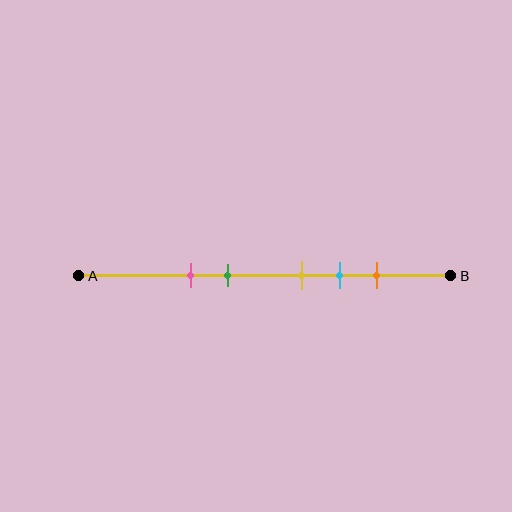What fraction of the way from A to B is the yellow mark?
The yellow mark is approximately 60% (0.6) of the way from A to B.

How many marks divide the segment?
There are 5 marks dividing the segment.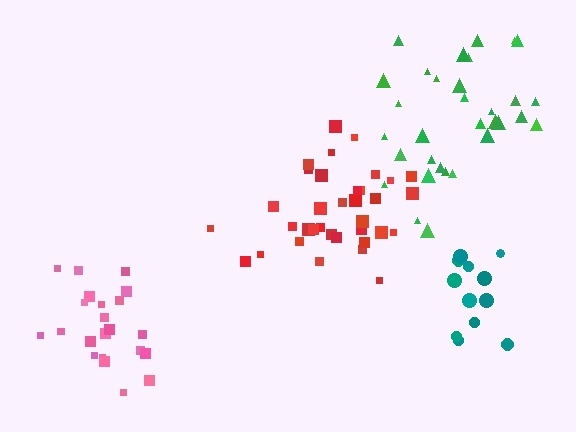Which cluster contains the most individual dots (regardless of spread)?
Red (35).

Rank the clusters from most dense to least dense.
red, pink, teal, green.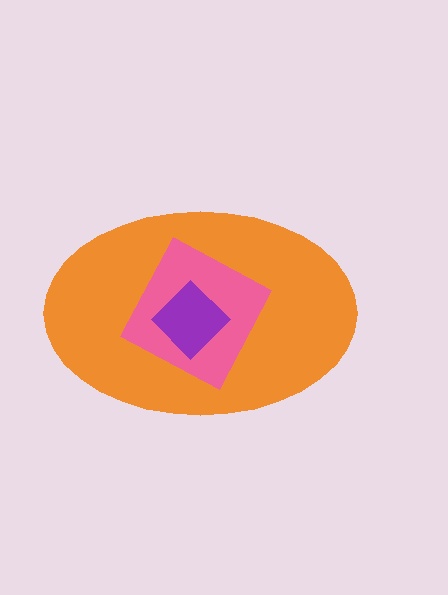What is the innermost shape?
The purple diamond.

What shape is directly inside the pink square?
The purple diamond.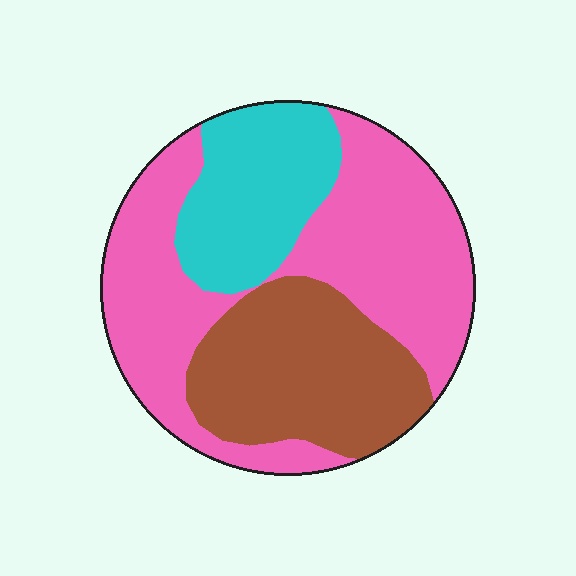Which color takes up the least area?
Cyan, at roughly 20%.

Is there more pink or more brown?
Pink.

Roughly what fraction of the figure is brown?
Brown covers about 30% of the figure.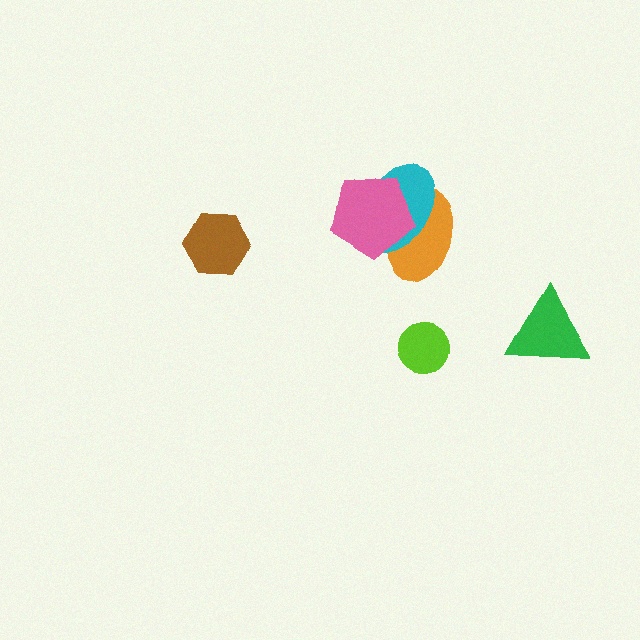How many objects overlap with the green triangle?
0 objects overlap with the green triangle.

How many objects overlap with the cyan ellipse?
2 objects overlap with the cyan ellipse.